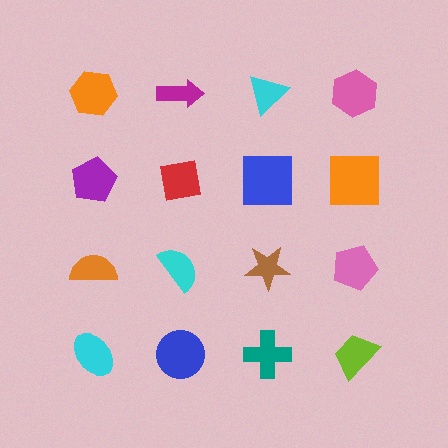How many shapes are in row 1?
4 shapes.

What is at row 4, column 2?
A blue circle.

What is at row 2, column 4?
An orange square.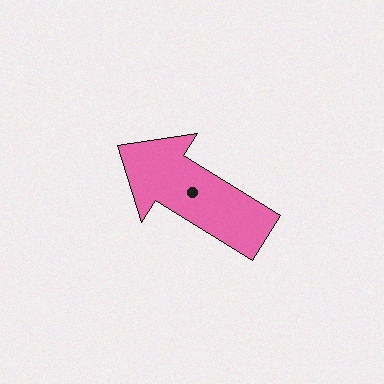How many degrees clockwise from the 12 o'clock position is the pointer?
Approximately 302 degrees.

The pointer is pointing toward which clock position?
Roughly 10 o'clock.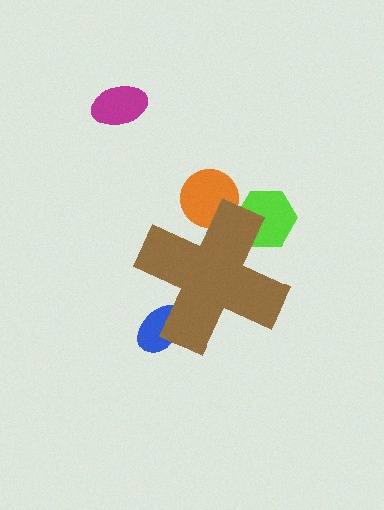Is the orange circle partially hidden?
Yes, the orange circle is partially hidden behind the brown cross.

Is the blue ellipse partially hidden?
Yes, the blue ellipse is partially hidden behind the brown cross.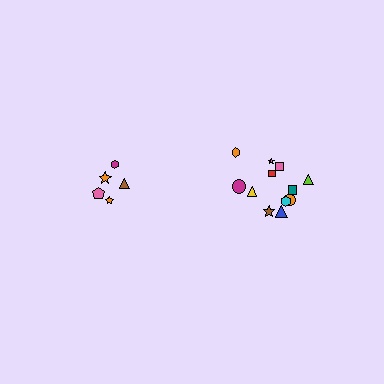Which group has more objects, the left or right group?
The right group.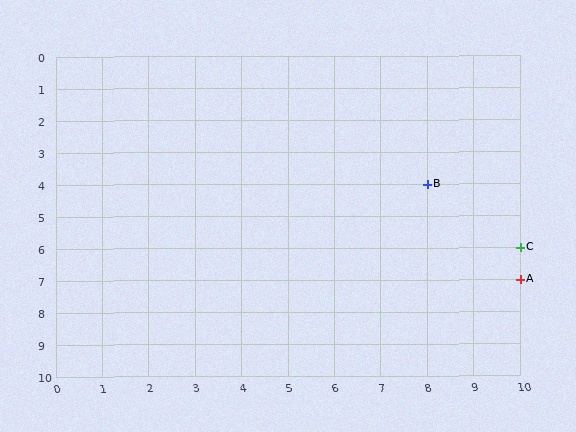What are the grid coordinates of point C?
Point C is at grid coordinates (10, 6).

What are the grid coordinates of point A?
Point A is at grid coordinates (10, 7).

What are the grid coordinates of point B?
Point B is at grid coordinates (8, 4).